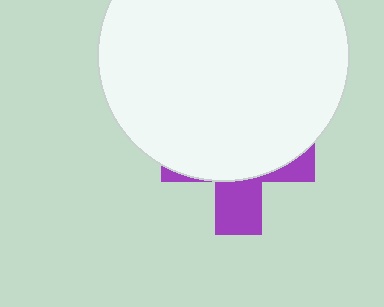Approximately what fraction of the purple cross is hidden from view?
Roughly 68% of the purple cross is hidden behind the white circle.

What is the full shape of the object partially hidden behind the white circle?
The partially hidden object is a purple cross.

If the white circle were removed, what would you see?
You would see the complete purple cross.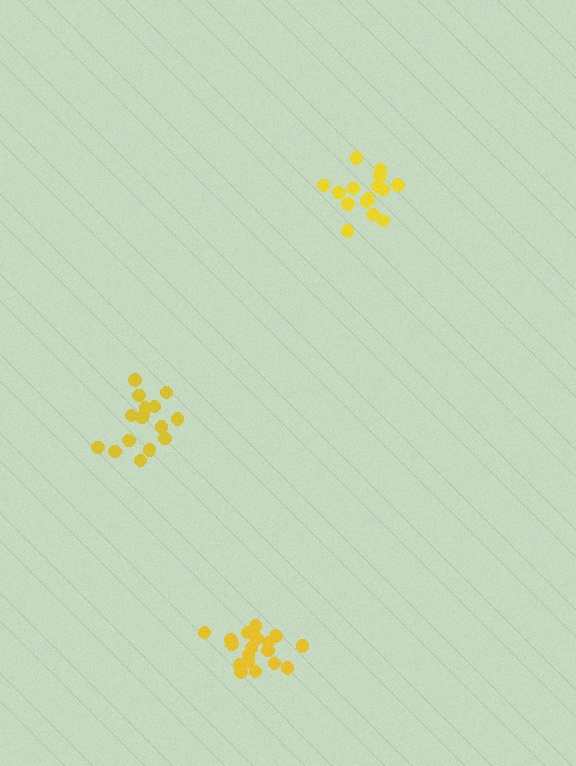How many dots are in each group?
Group 1: 18 dots, Group 2: 16 dots, Group 3: 15 dots (49 total).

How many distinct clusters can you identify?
There are 3 distinct clusters.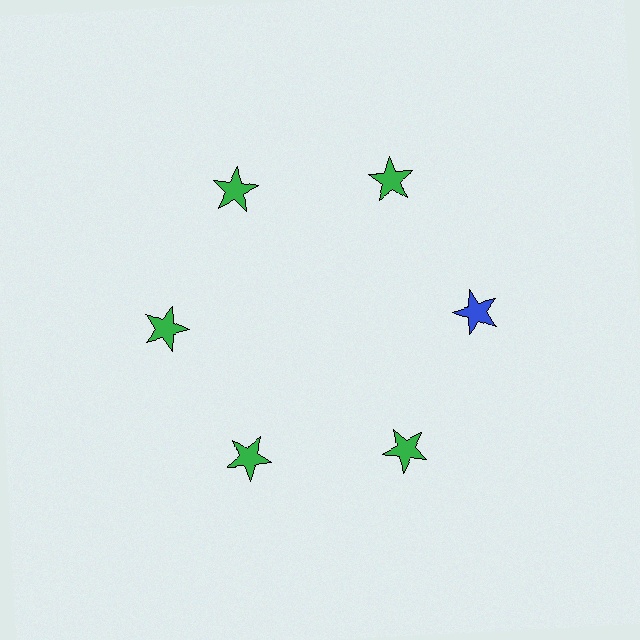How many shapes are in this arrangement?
There are 6 shapes arranged in a ring pattern.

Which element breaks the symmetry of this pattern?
The blue star at roughly the 3 o'clock position breaks the symmetry. All other shapes are green stars.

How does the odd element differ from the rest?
It has a different color: blue instead of green.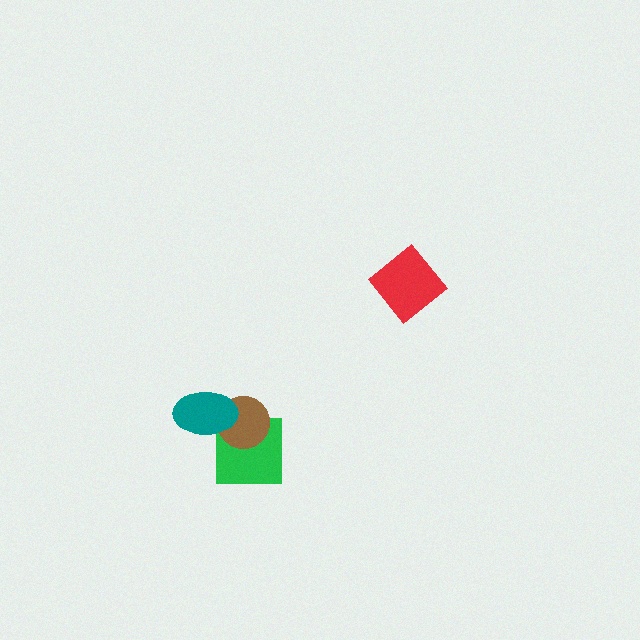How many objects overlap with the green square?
2 objects overlap with the green square.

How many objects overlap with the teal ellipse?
2 objects overlap with the teal ellipse.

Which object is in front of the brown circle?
The teal ellipse is in front of the brown circle.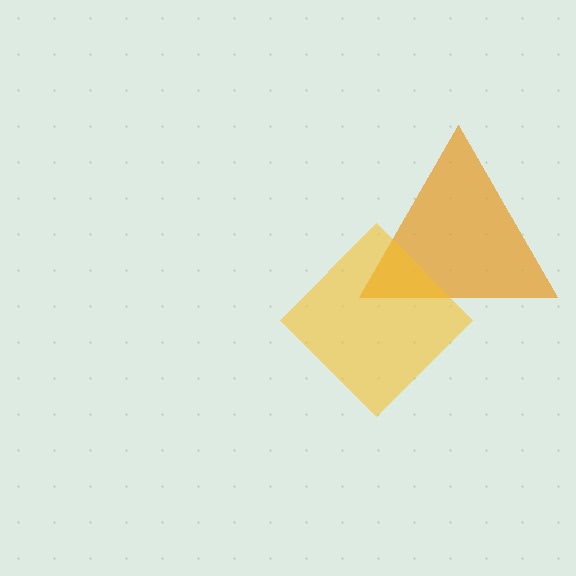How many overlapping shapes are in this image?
There are 2 overlapping shapes in the image.